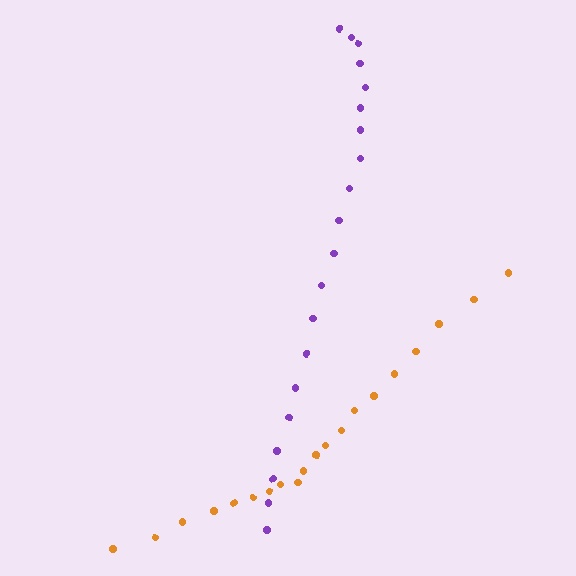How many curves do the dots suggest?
There are 2 distinct paths.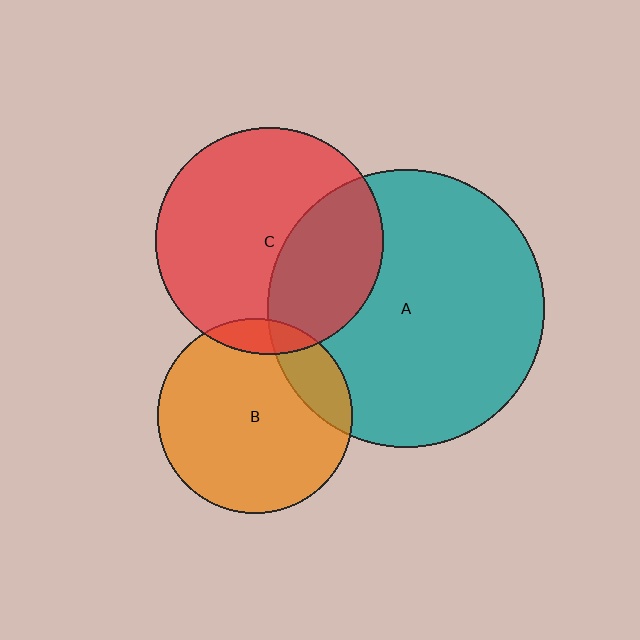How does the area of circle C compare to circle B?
Approximately 1.4 times.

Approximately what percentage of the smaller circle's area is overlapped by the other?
Approximately 15%.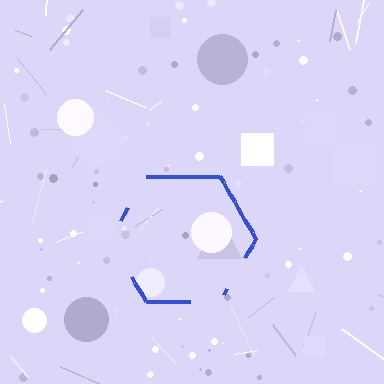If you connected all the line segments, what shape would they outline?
They would outline a hexagon.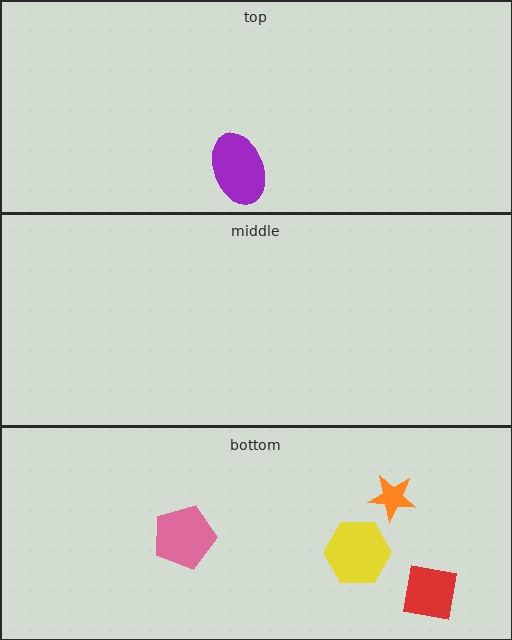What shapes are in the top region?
The purple ellipse.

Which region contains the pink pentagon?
The bottom region.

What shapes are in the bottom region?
The orange star, the pink pentagon, the yellow hexagon, the red square.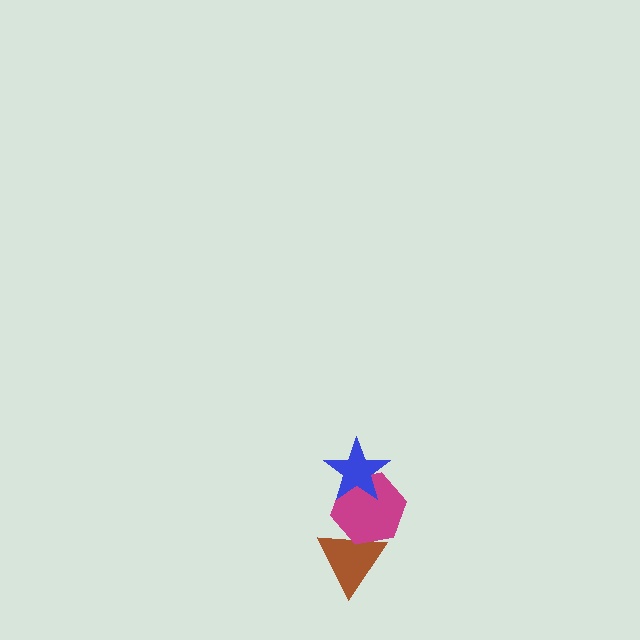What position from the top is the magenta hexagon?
The magenta hexagon is 2nd from the top.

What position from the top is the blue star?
The blue star is 1st from the top.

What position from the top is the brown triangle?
The brown triangle is 3rd from the top.